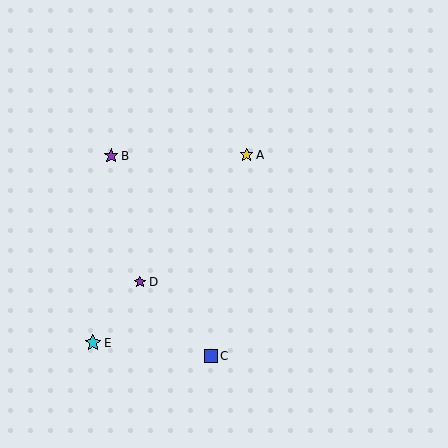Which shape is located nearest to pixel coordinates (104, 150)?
The purple star (labeled B) at (111, 156) is nearest to that location.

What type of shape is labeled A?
Shape A is a yellow star.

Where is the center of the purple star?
The center of the purple star is at (140, 282).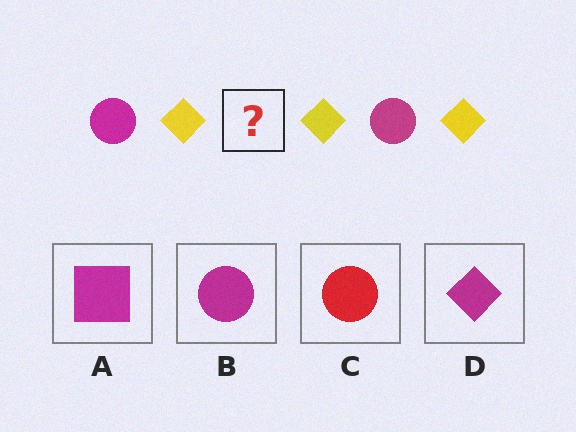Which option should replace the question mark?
Option B.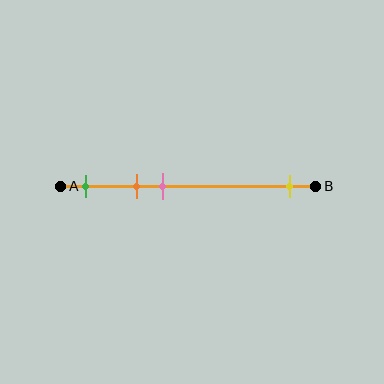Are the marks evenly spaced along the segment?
No, the marks are not evenly spaced.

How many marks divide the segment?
There are 4 marks dividing the segment.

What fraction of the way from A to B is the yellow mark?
The yellow mark is approximately 90% (0.9) of the way from A to B.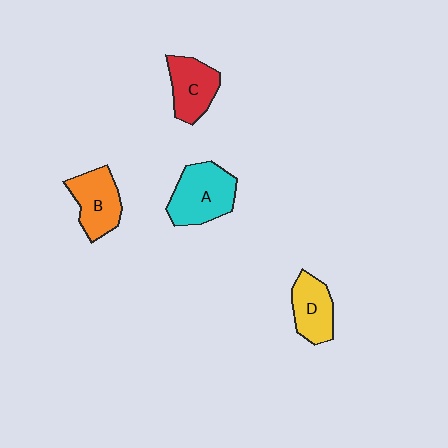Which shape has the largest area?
Shape A (cyan).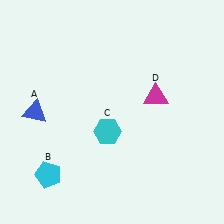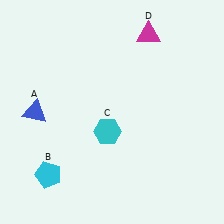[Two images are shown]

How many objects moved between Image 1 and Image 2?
1 object moved between the two images.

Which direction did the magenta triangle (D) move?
The magenta triangle (D) moved up.